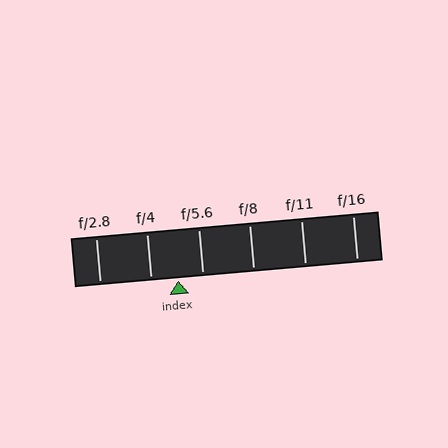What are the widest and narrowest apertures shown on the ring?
The widest aperture shown is f/2.8 and the narrowest is f/16.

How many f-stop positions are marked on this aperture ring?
There are 6 f-stop positions marked.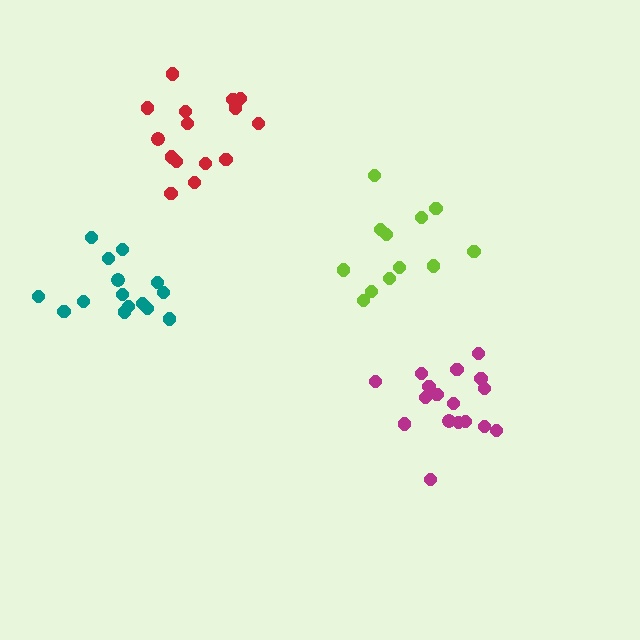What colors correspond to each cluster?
The clusters are colored: lime, magenta, teal, red.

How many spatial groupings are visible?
There are 4 spatial groupings.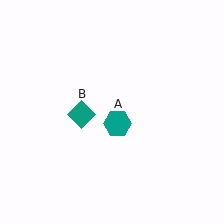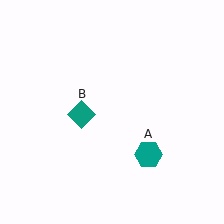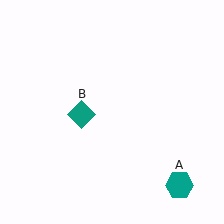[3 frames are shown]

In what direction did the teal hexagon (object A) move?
The teal hexagon (object A) moved down and to the right.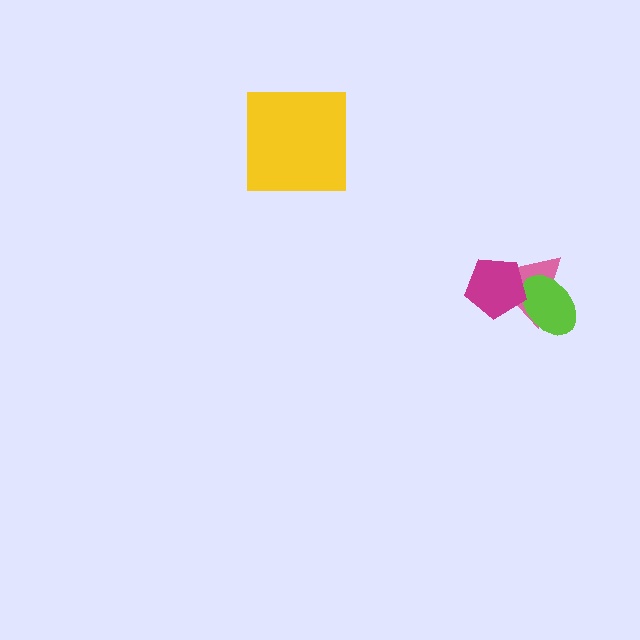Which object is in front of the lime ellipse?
The magenta pentagon is in front of the lime ellipse.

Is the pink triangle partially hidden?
Yes, it is partially covered by another shape.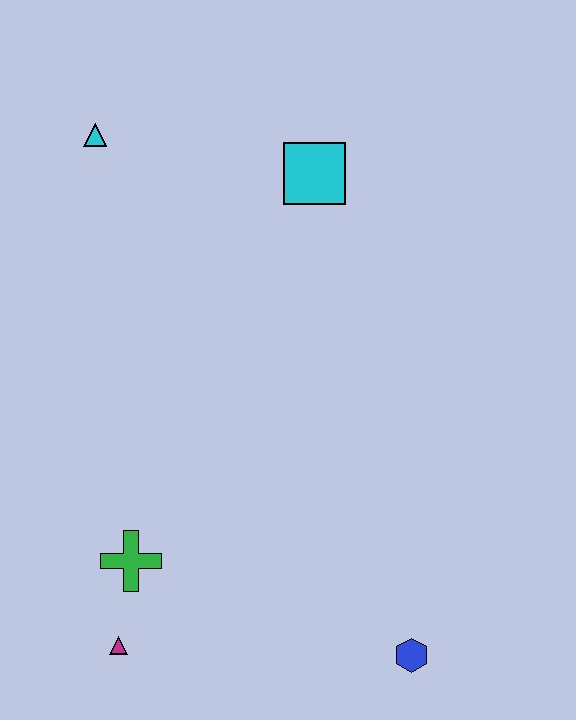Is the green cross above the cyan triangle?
No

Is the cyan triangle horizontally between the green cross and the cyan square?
No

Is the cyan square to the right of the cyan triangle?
Yes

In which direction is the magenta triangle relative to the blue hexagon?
The magenta triangle is to the left of the blue hexagon.